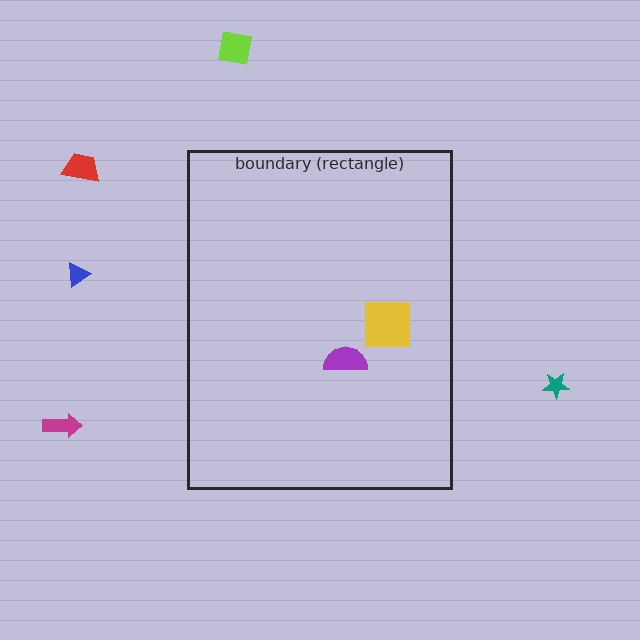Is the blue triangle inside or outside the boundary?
Outside.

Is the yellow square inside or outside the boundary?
Inside.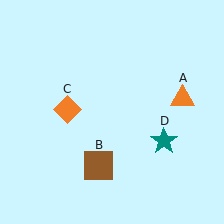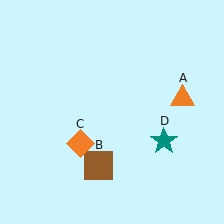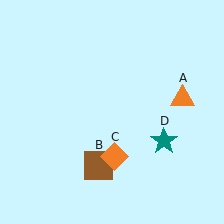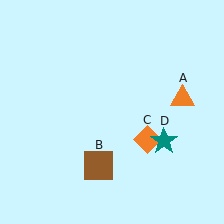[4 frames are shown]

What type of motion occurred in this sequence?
The orange diamond (object C) rotated counterclockwise around the center of the scene.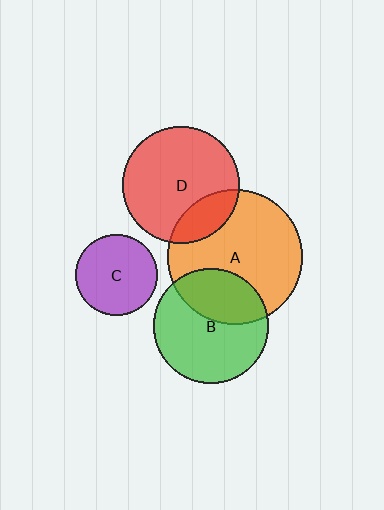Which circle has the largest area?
Circle A (orange).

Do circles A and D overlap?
Yes.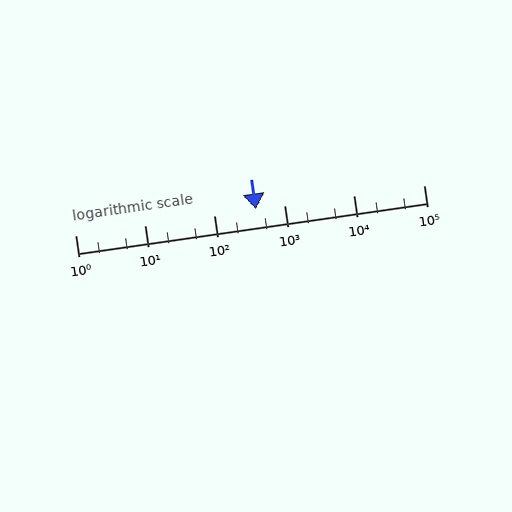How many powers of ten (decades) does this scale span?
The scale spans 5 decades, from 1 to 100000.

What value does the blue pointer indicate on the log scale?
The pointer indicates approximately 390.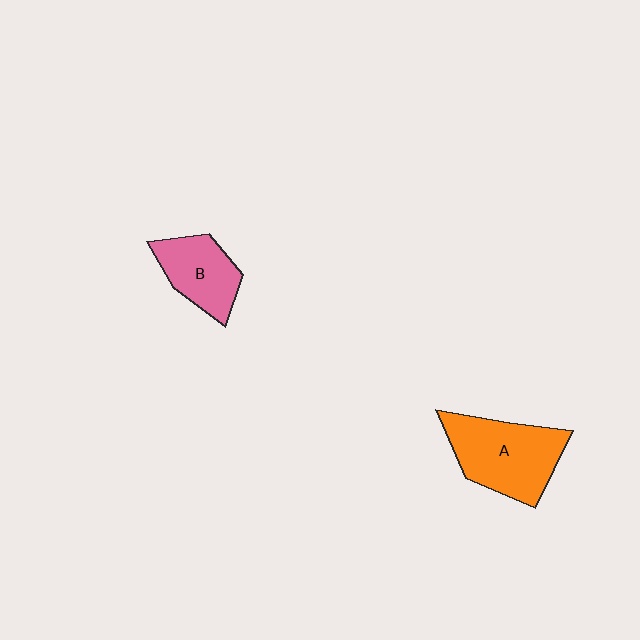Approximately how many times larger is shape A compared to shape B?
Approximately 1.5 times.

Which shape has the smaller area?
Shape B (pink).